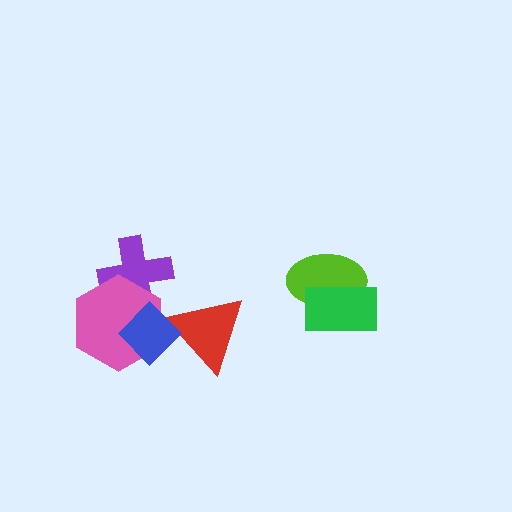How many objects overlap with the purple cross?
2 objects overlap with the purple cross.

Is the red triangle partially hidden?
Yes, it is partially covered by another shape.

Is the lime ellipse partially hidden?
Yes, it is partially covered by another shape.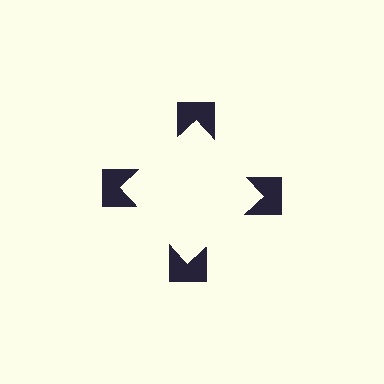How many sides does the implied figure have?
4 sides.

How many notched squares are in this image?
There are 4 — one at each vertex of the illusory square.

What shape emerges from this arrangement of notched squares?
An illusory square — its edges are inferred from the aligned wedge cuts in the notched squares, not physically drawn.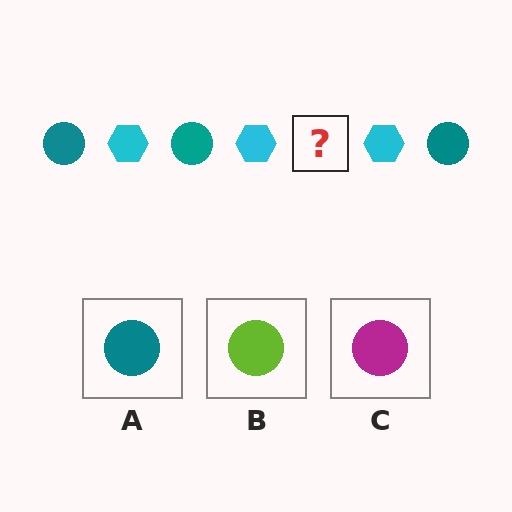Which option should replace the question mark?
Option A.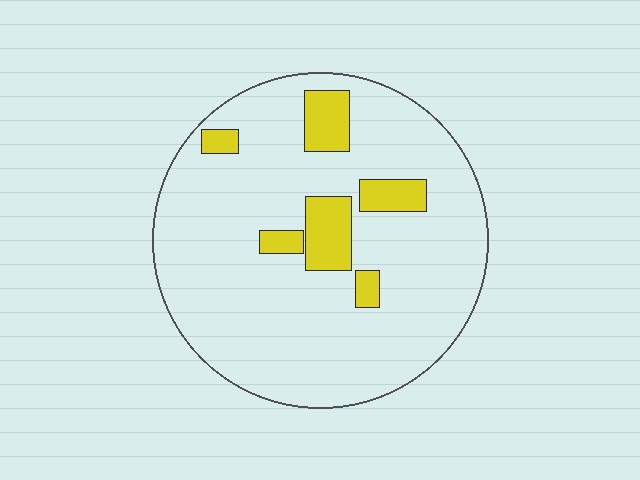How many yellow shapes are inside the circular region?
6.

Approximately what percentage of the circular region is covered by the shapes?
Approximately 15%.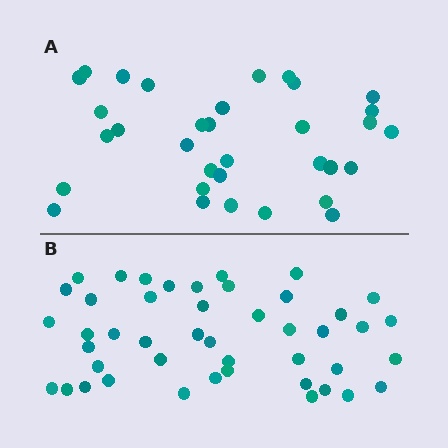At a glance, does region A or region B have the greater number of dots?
Region B (the bottom region) has more dots.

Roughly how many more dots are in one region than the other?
Region B has roughly 12 or so more dots than region A.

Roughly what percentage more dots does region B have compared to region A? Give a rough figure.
About 35% more.